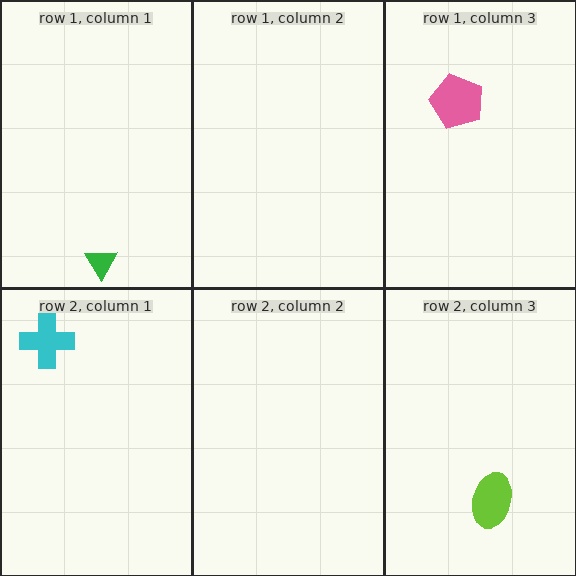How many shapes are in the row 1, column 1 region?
1.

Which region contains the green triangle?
The row 1, column 1 region.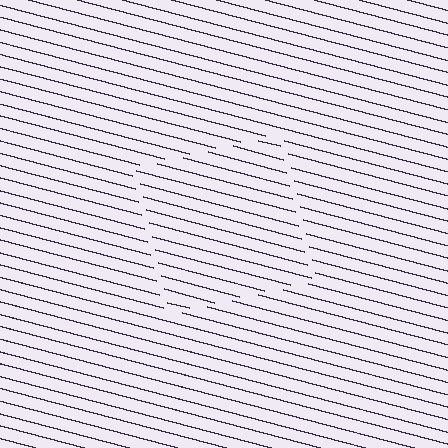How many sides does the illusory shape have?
4 sides — the line-ends trace a square.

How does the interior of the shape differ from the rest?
The interior of the shape contains the same grating, shifted by half a period — the contour is defined by the phase discontinuity where line-ends from the inner and outer gratings abut.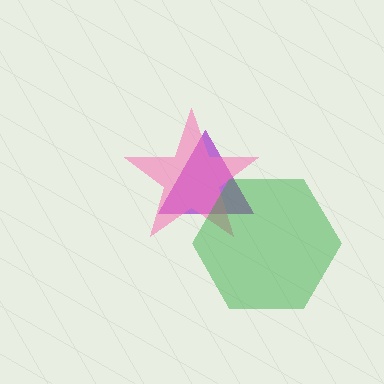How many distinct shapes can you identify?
There are 3 distinct shapes: a purple triangle, a pink star, a green hexagon.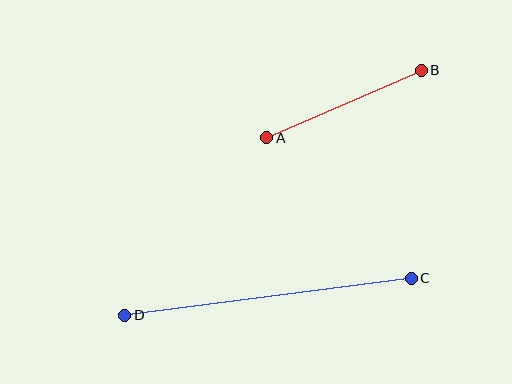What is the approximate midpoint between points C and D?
The midpoint is at approximately (268, 297) pixels.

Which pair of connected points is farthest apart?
Points C and D are farthest apart.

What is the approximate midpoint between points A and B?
The midpoint is at approximately (344, 104) pixels.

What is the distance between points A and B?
The distance is approximately 169 pixels.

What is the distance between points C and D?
The distance is approximately 289 pixels.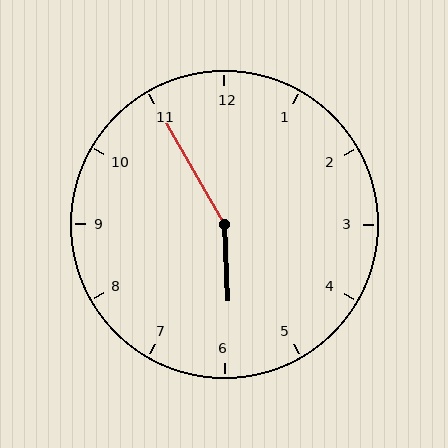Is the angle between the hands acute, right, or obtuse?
It is obtuse.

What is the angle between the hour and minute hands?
Approximately 152 degrees.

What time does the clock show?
5:55.